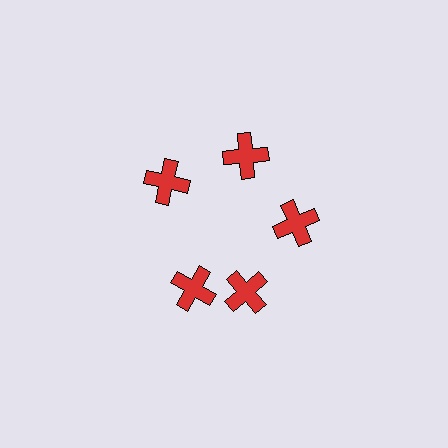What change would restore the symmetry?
The symmetry would be restored by rotating it back into even spacing with its neighbors so that all 5 crosses sit at equal angles and equal distance from the center.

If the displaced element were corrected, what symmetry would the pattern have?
It would have 5-fold rotational symmetry — the pattern would map onto itself every 72 degrees.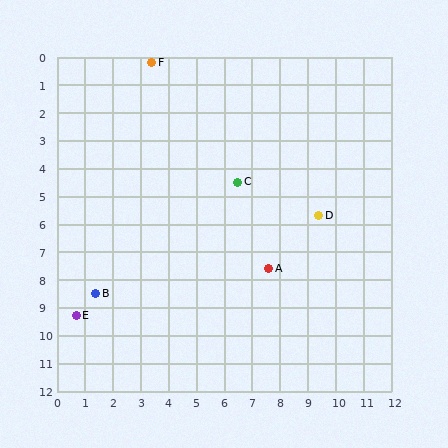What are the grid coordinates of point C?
Point C is at approximately (6.5, 4.5).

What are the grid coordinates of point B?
Point B is at approximately (1.4, 8.5).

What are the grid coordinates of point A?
Point A is at approximately (7.6, 7.6).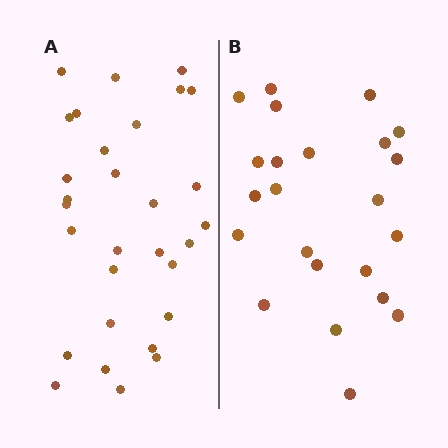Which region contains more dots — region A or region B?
Region A (the left region) has more dots.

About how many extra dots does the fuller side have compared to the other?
Region A has roughly 8 or so more dots than region B.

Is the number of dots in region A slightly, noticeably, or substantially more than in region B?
Region A has noticeably more, but not dramatically so. The ratio is roughly 1.3 to 1.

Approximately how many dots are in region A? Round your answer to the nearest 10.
About 30 dots.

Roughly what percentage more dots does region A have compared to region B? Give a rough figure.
About 30% more.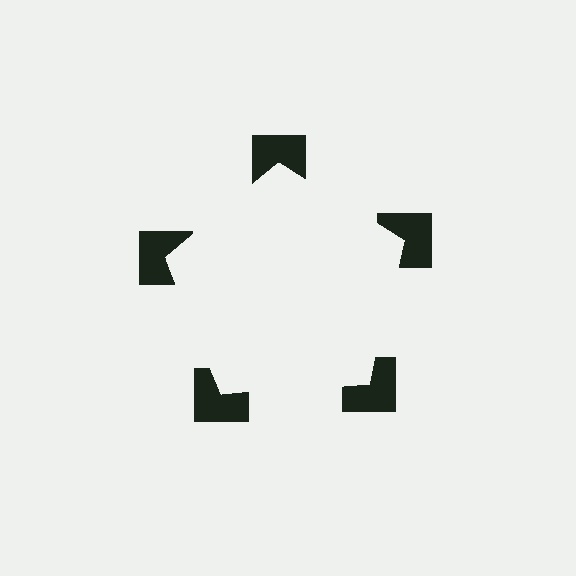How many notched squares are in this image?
There are 5 — one at each vertex of the illusory pentagon.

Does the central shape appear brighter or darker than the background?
It typically appears slightly brighter than the background, even though no actual brightness change is drawn.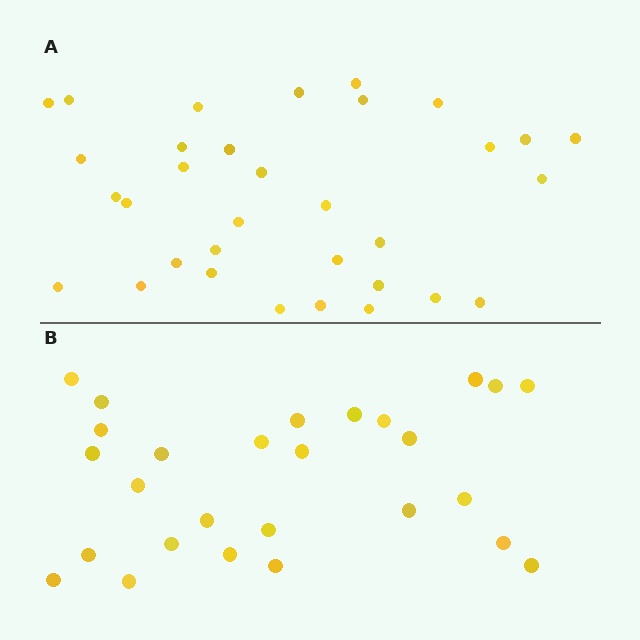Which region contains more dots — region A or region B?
Region A (the top region) has more dots.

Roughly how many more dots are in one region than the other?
Region A has about 6 more dots than region B.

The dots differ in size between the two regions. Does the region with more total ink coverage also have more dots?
No. Region B has more total ink coverage because its dots are larger, but region A actually contains more individual dots. Total area can be misleading — the number of items is what matters here.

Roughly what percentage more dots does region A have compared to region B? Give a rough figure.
About 20% more.